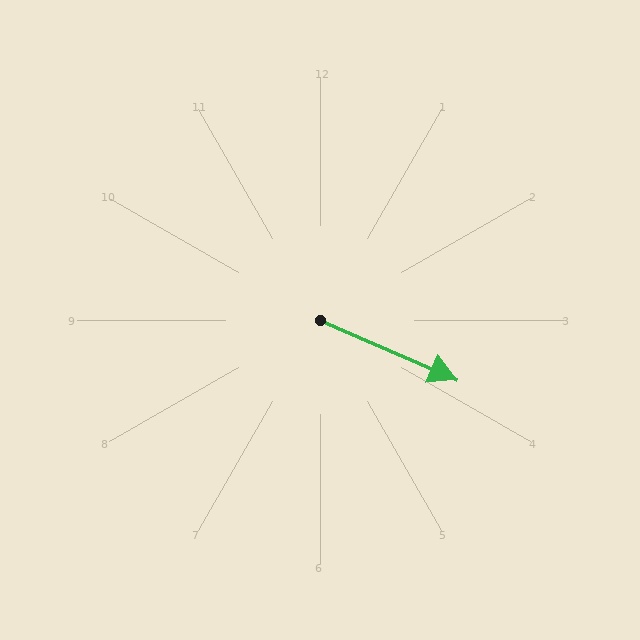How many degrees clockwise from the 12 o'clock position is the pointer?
Approximately 113 degrees.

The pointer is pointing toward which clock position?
Roughly 4 o'clock.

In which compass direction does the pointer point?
Southeast.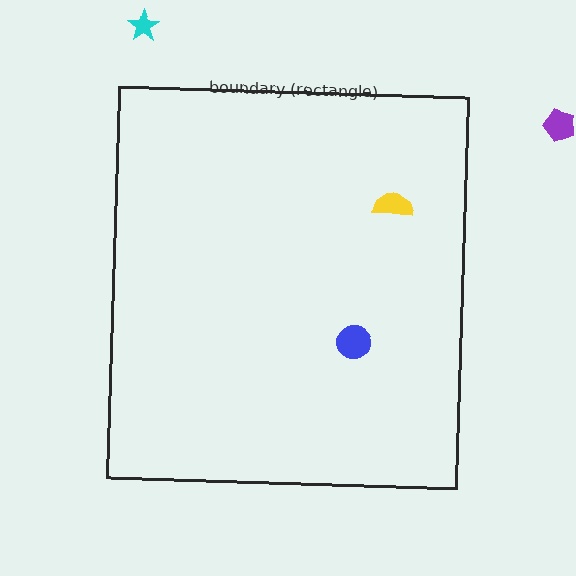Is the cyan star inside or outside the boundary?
Outside.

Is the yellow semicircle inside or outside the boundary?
Inside.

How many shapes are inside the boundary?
2 inside, 2 outside.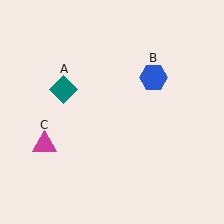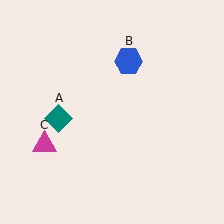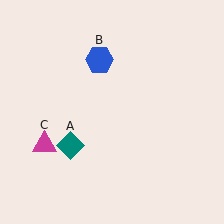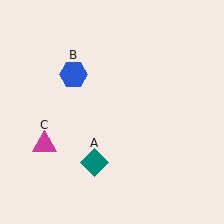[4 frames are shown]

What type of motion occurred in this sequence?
The teal diamond (object A), blue hexagon (object B) rotated counterclockwise around the center of the scene.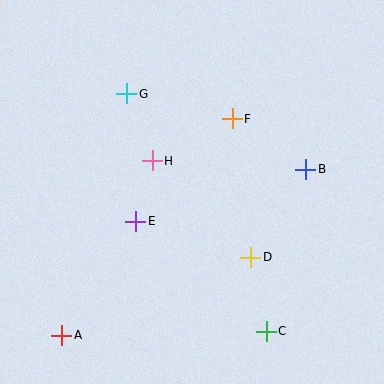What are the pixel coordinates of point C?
Point C is at (266, 331).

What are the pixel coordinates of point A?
Point A is at (62, 335).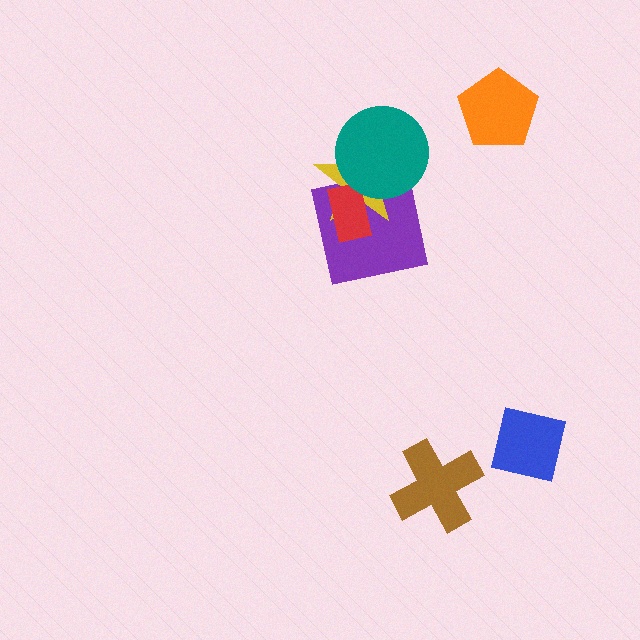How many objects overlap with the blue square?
0 objects overlap with the blue square.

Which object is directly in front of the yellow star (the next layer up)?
The red rectangle is directly in front of the yellow star.